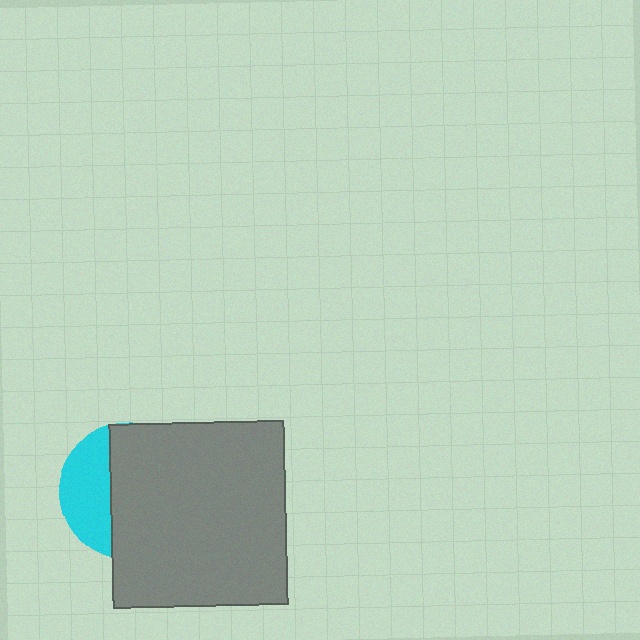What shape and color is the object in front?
The object in front is a gray rectangle.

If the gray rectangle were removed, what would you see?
You would see the complete cyan circle.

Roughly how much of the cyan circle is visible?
A small part of it is visible (roughly 34%).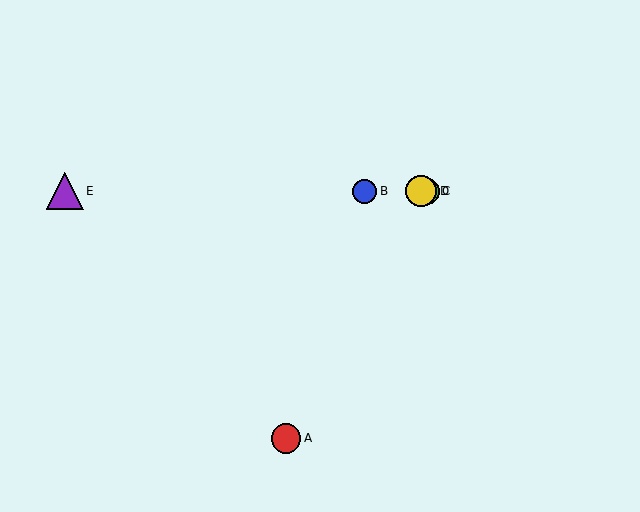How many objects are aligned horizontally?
4 objects (B, C, D, E) are aligned horizontally.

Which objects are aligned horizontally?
Objects B, C, D, E are aligned horizontally.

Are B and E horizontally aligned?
Yes, both are at y≈191.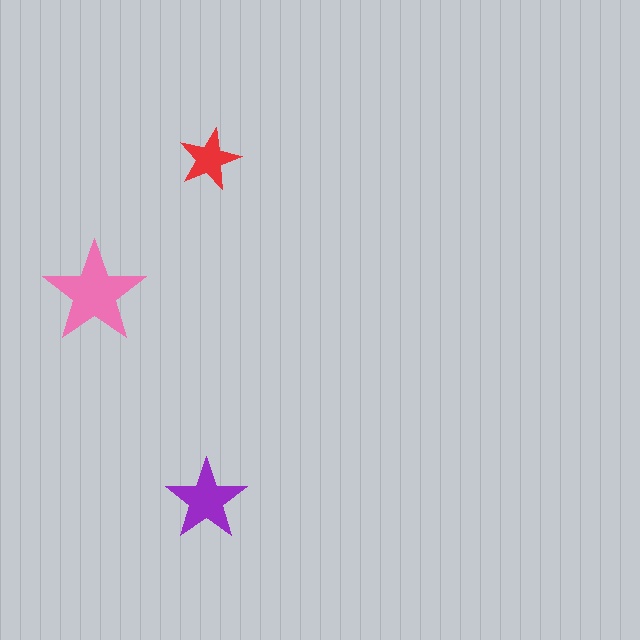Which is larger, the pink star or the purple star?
The pink one.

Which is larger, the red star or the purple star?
The purple one.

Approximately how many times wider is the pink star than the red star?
About 1.5 times wider.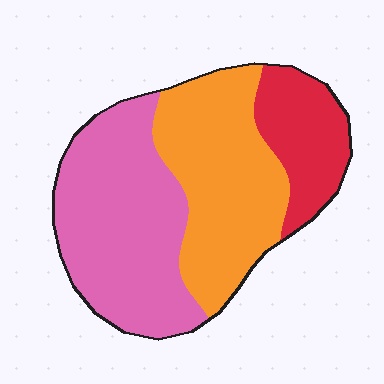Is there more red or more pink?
Pink.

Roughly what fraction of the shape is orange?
Orange covers roughly 40% of the shape.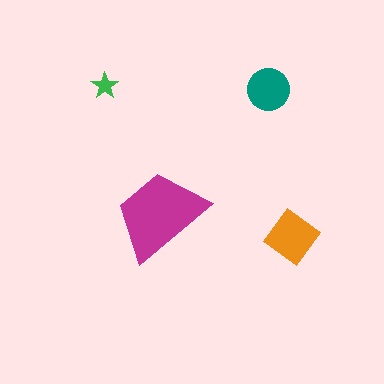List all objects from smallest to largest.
The green star, the teal circle, the orange diamond, the magenta trapezoid.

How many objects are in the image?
There are 4 objects in the image.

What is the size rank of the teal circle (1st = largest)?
3rd.